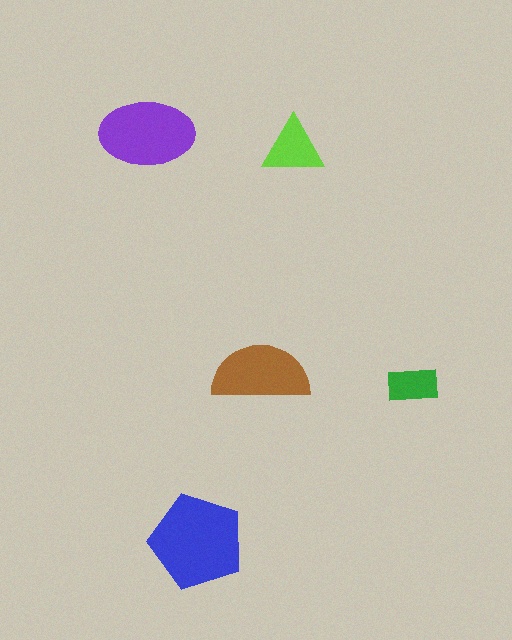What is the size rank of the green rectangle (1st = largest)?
5th.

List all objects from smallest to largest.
The green rectangle, the lime triangle, the brown semicircle, the purple ellipse, the blue pentagon.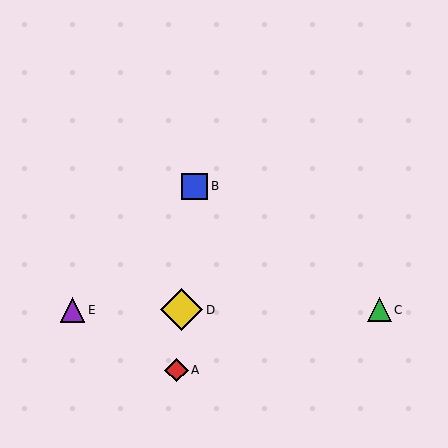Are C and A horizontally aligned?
No, C is at y≈310 and A is at y≈370.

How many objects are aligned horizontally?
3 objects (C, D, E) are aligned horizontally.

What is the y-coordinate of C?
Object C is at y≈310.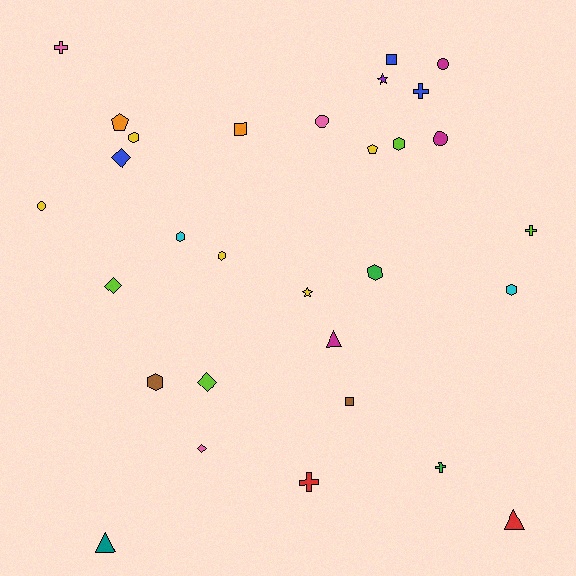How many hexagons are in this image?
There are 7 hexagons.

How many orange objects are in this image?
There are 2 orange objects.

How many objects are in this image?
There are 30 objects.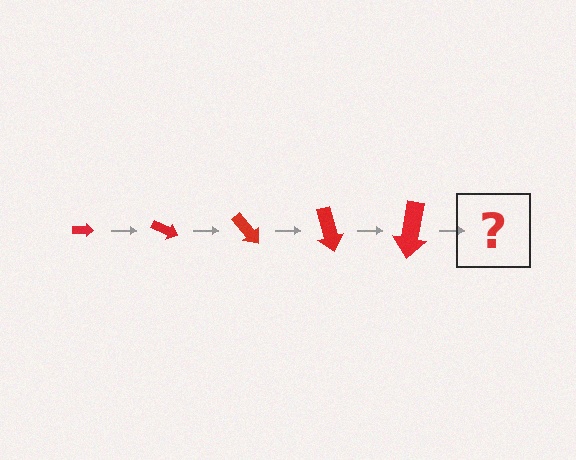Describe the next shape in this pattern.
It should be an arrow, larger than the previous one and rotated 125 degrees from the start.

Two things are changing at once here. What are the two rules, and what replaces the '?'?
The two rules are that the arrow grows larger each step and it rotates 25 degrees each step. The '?' should be an arrow, larger than the previous one and rotated 125 degrees from the start.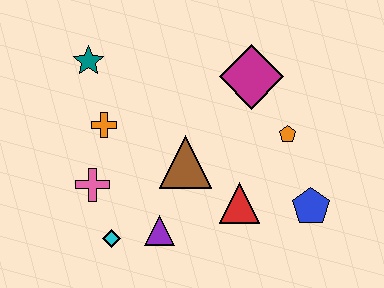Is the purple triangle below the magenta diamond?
Yes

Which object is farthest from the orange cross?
The blue pentagon is farthest from the orange cross.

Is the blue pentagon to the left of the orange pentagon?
No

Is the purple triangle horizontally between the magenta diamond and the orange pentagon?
No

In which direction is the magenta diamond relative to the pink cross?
The magenta diamond is to the right of the pink cross.